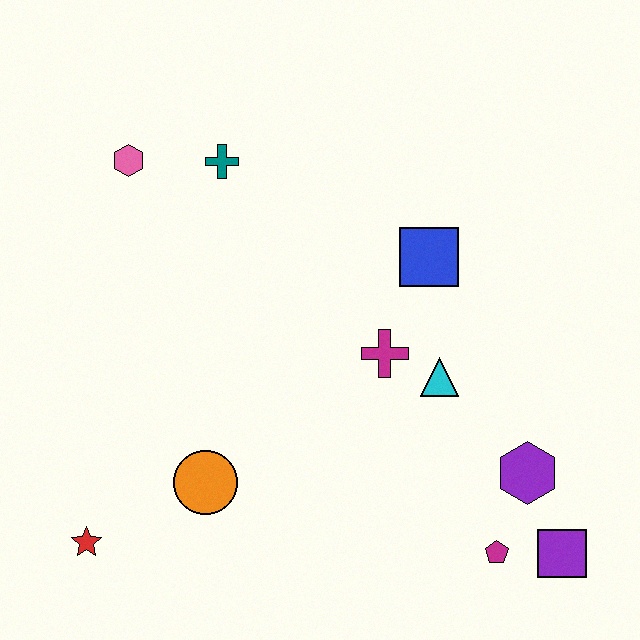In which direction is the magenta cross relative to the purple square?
The magenta cross is above the purple square.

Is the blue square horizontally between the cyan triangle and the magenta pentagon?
No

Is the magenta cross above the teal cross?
No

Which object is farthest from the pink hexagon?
The purple square is farthest from the pink hexagon.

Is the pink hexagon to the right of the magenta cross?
No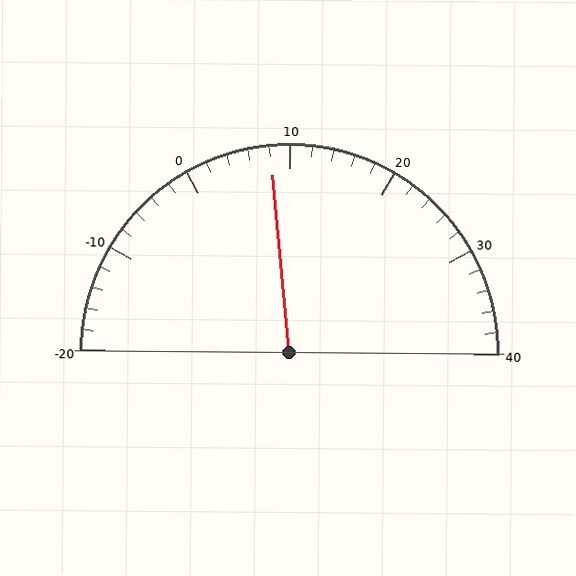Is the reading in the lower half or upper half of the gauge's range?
The reading is in the lower half of the range (-20 to 40).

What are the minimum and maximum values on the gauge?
The gauge ranges from -20 to 40.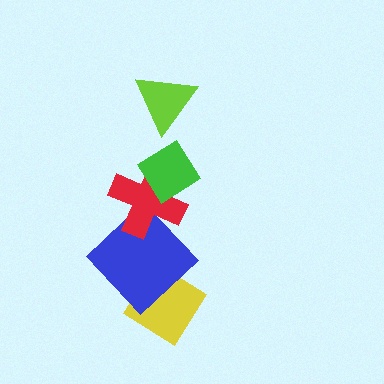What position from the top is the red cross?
The red cross is 3rd from the top.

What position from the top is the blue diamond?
The blue diamond is 4th from the top.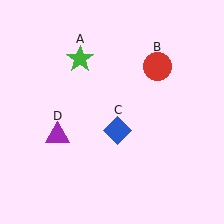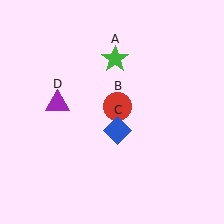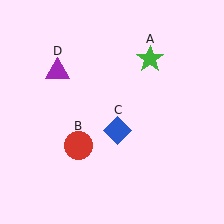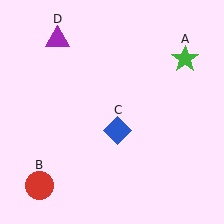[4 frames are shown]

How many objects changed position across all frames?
3 objects changed position: green star (object A), red circle (object B), purple triangle (object D).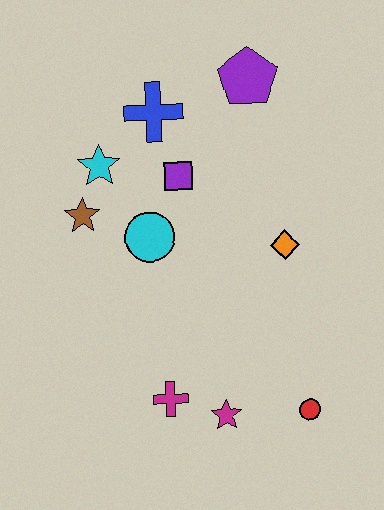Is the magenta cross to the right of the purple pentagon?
No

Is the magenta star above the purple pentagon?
No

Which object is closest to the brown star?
The cyan star is closest to the brown star.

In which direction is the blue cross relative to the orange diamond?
The blue cross is above the orange diamond.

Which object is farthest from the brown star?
The red circle is farthest from the brown star.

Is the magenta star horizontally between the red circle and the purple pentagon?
No